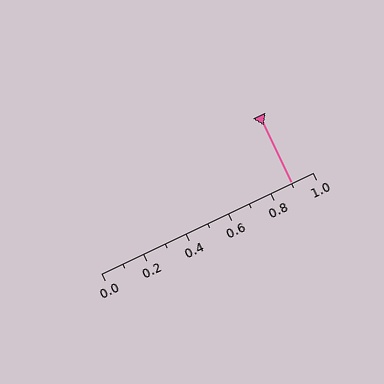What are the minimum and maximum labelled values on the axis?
The axis runs from 0.0 to 1.0.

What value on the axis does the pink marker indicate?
The marker indicates approximately 0.9.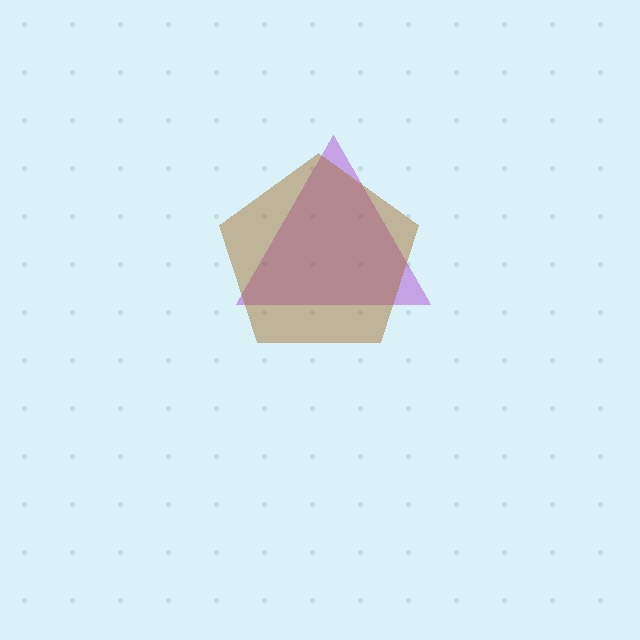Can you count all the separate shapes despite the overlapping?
Yes, there are 2 separate shapes.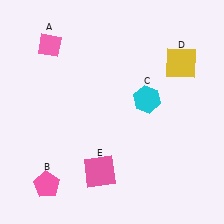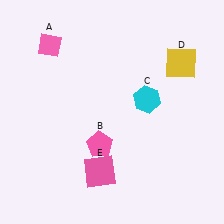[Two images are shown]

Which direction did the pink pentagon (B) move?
The pink pentagon (B) moved right.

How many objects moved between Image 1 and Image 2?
1 object moved between the two images.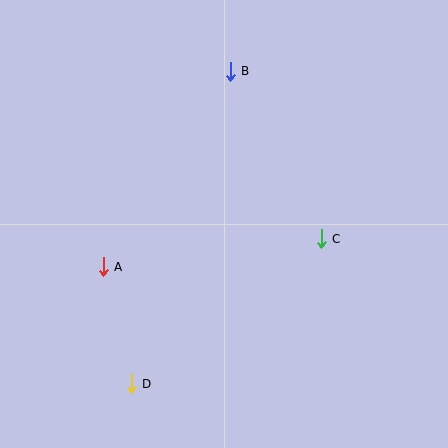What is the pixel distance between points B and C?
The distance between B and C is 191 pixels.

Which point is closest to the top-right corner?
Point B is closest to the top-right corner.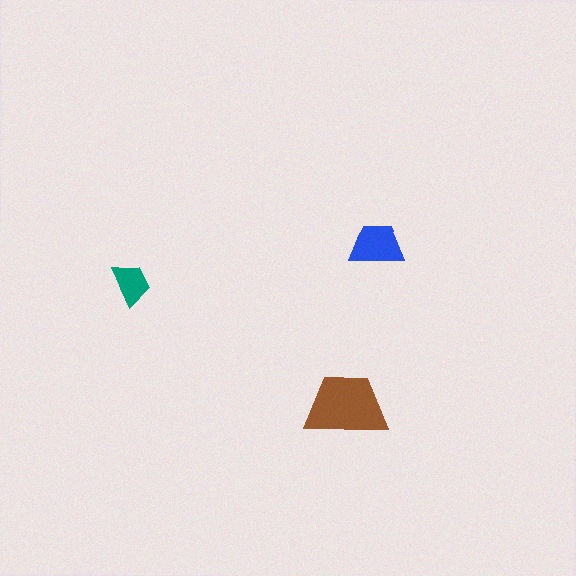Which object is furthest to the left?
The teal trapezoid is leftmost.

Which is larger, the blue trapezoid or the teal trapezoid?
The blue one.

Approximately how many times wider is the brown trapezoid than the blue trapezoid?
About 1.5 times wider.